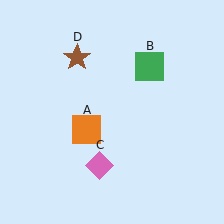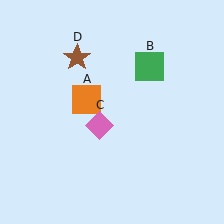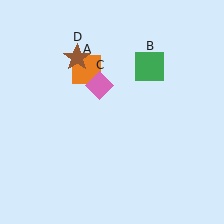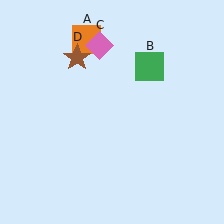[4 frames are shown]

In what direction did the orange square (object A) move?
The orange square (object A) moved up.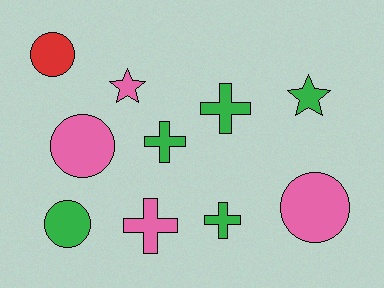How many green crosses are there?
There are 3 green crosses.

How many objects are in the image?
There are 10 objects.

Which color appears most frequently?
Green, with 5 objects.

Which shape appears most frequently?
Circle, with 4 objects.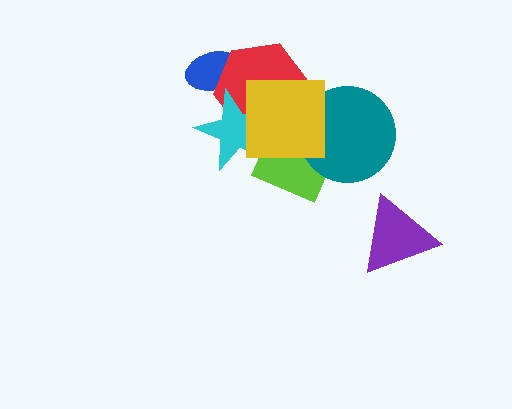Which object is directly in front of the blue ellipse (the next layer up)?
The red hexagon is directly in front of the blue ellipse.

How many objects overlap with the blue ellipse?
2 objects overlap with the blue ellipse.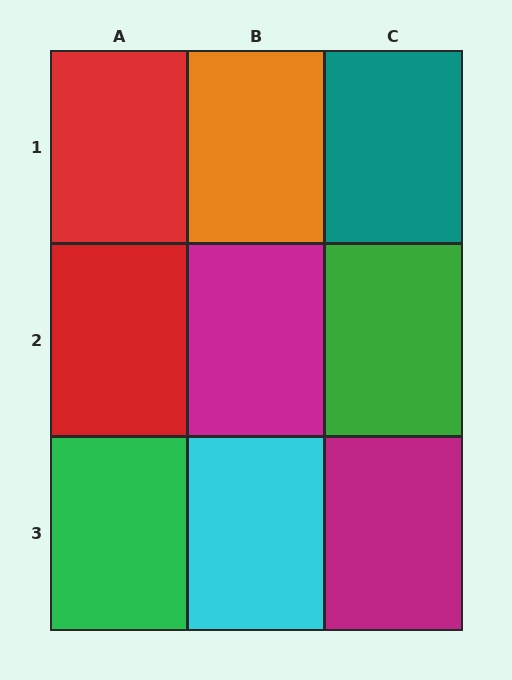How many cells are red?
2 cells are red.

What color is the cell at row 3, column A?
Green.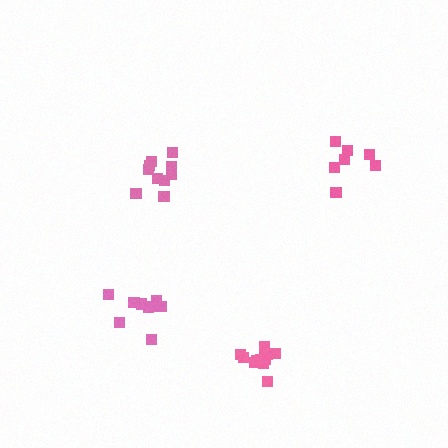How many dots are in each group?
Group 1: 10 dots, Group 2: 7 dots, Group 3: 13 dots, Group 4: 9 dots (39 total).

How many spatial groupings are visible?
There are 4 spatial groupings.